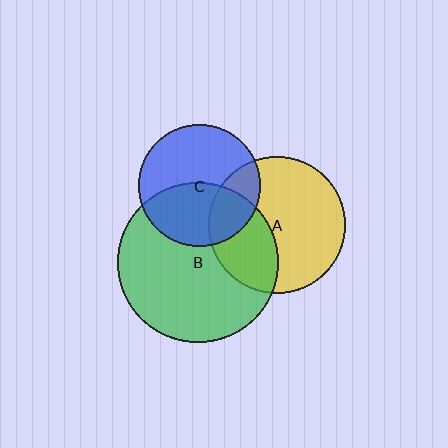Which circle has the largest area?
Circle B (green).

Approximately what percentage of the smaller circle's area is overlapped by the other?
Approximately 25%.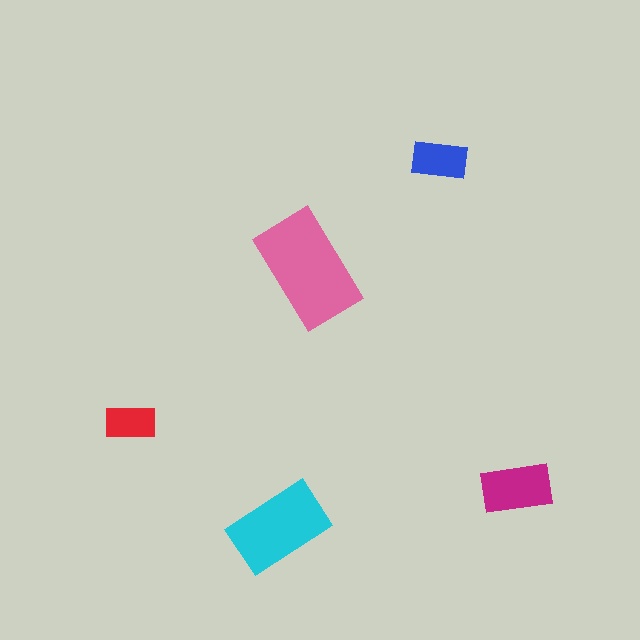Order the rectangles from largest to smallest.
the pink one, the cyan one, the magenta one, the blue one, the red one.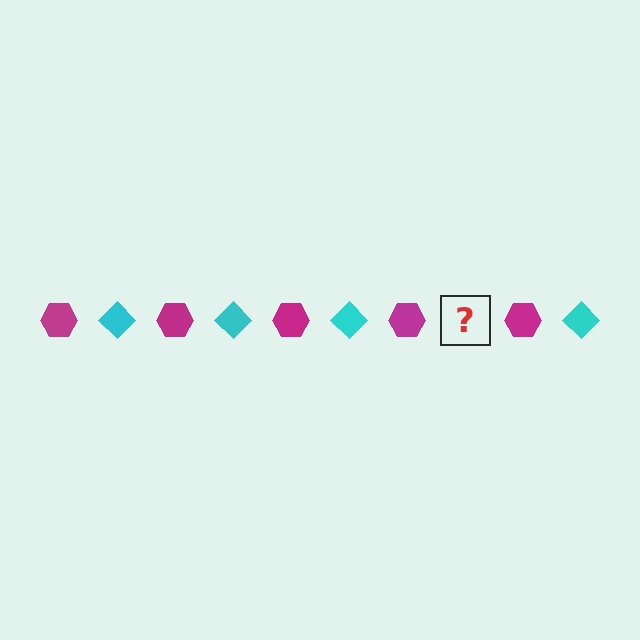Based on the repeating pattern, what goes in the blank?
The blank should be a cyan diamond.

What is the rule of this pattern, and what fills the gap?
The rule is that the pattern alternates between magenta hexagon and cyan diamond. The gap should be filled with a cyan diamond.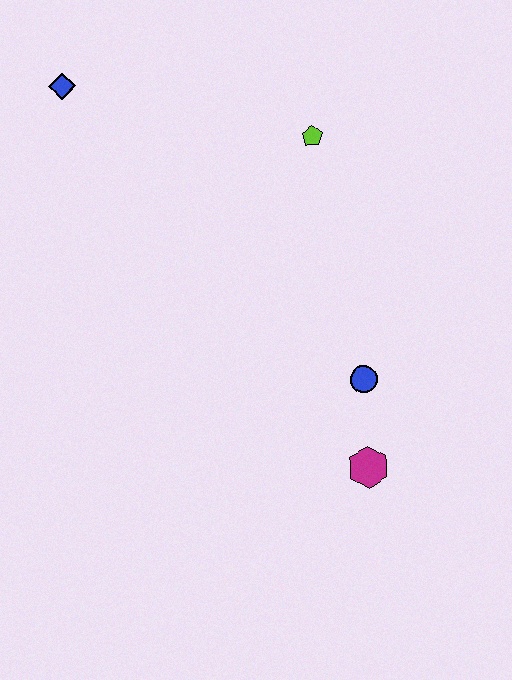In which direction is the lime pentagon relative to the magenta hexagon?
The lime pentagon is above the magenta hexagon.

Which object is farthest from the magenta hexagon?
The blue diamond is farthest from the magenta hexagon.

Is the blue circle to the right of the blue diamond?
Yes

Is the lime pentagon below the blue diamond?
Yes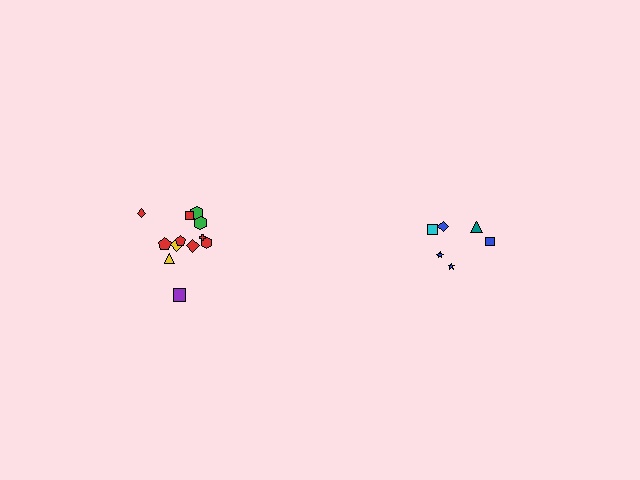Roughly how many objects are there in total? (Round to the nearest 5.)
Roughly 20 objects in total.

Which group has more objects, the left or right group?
The left group.